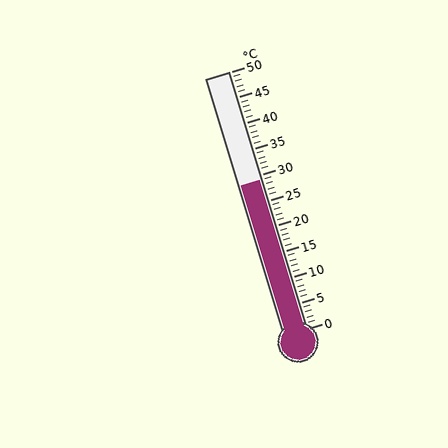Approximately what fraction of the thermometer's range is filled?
The thermometer is filled to approximately 60% of its range.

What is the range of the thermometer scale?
The thermometer scale ranges from 0°C to 50°C.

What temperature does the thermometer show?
The thermometer shows approximately 29°C.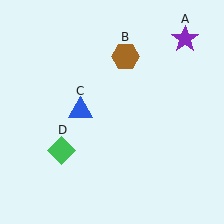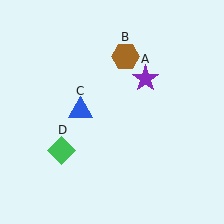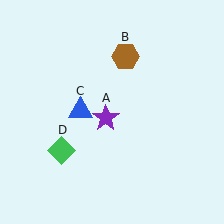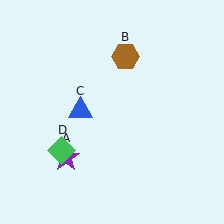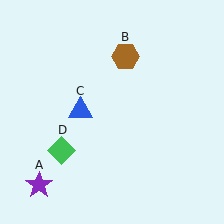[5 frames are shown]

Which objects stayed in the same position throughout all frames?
Brown hexagon (object B) and blue triangle (object C) and green diamond (object D) remained stationary.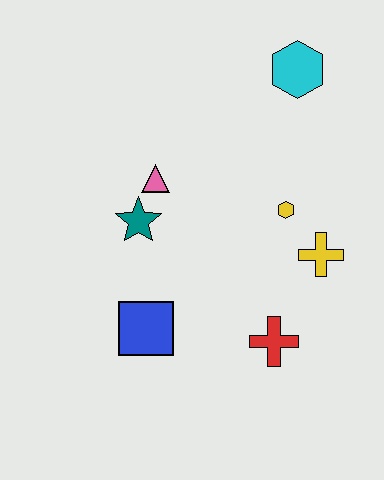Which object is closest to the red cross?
The yellow cross is closest to the red cross.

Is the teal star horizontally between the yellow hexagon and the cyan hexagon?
No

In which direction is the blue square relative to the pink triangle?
The blue square is below the pink triangle.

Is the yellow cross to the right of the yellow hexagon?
Yes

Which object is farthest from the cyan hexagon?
The blue square is farthest from the cyan hexagon.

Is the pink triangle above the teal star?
Yes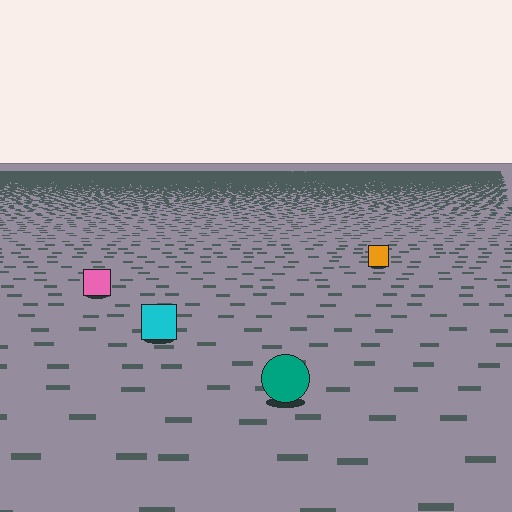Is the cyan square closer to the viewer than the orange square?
Yes. The cyan square is closer — you can tell from the texture gradient: the ground texture is coarser near it.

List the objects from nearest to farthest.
From nearest to farthest: the teal circle, the cyan square, the pink square, the orange square.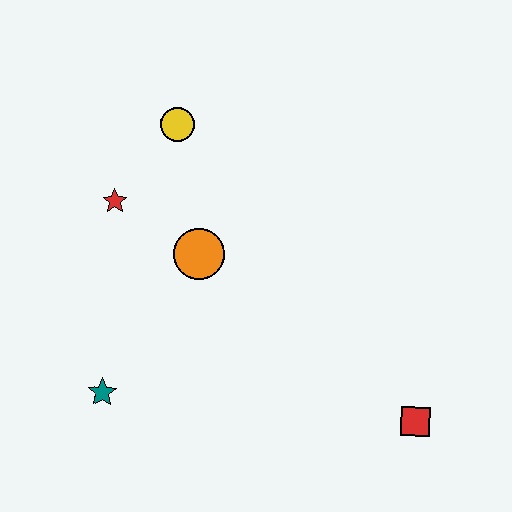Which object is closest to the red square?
The orange circle is closest to the red square.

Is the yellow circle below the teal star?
No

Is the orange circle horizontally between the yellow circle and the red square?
Yes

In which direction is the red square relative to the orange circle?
The red square is to the right of the orange circle.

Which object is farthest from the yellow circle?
The red square is farthest from the yellow circle.